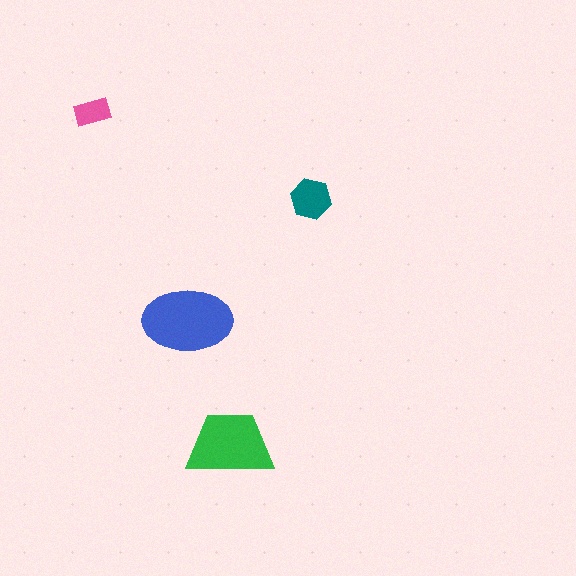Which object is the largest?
The blue ellipse.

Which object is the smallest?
The pink rectangle.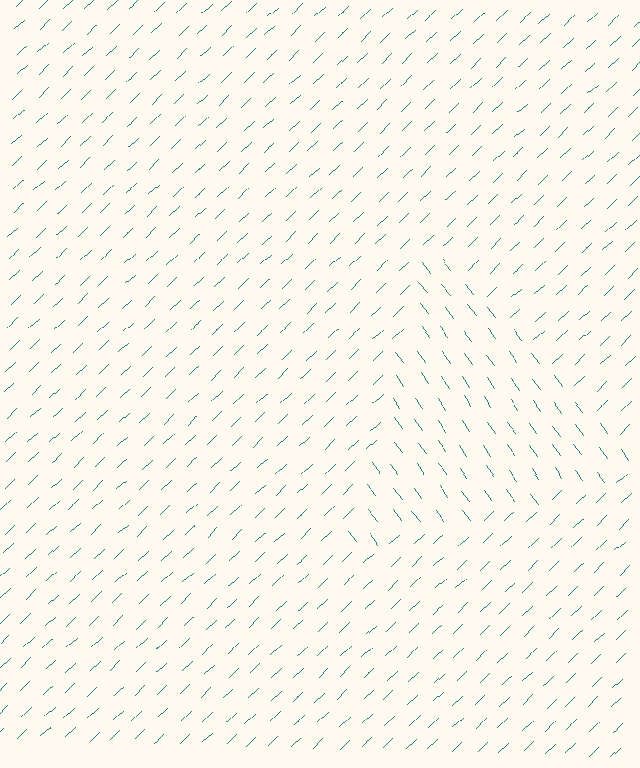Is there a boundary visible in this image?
Yes, there is a texture boundary formed by a change in line orientation.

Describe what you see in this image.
The image is filled with small teal line segments. A triangle region in the image has lines oriented differently from the surrounding lines, creating a visible texture boundary.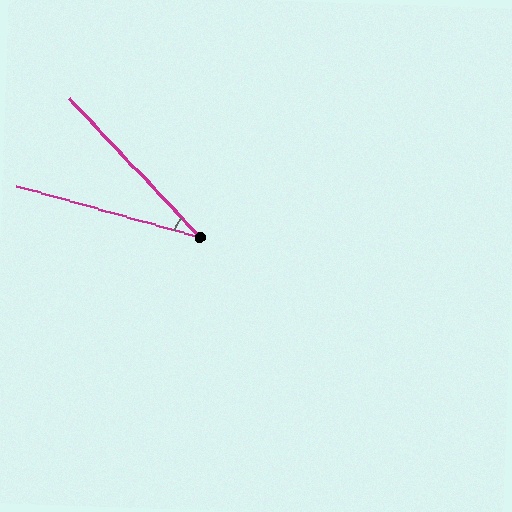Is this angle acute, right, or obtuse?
It is acute.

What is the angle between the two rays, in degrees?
Approximately 31 degrees.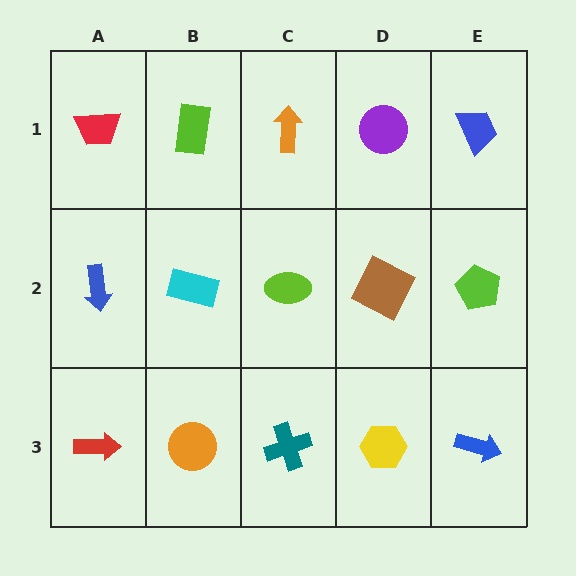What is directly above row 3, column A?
A blue arrow.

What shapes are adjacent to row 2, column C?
An orange arrow (row 1, column C), a teal cross (row 3, column C), a cyan rectangle (row 2, column B), a brown square (row 2, column D).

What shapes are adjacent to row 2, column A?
A red trapezoid (row 1, column A), a red arrow (row 3, column A), a cyan rectangle (row 2, column B).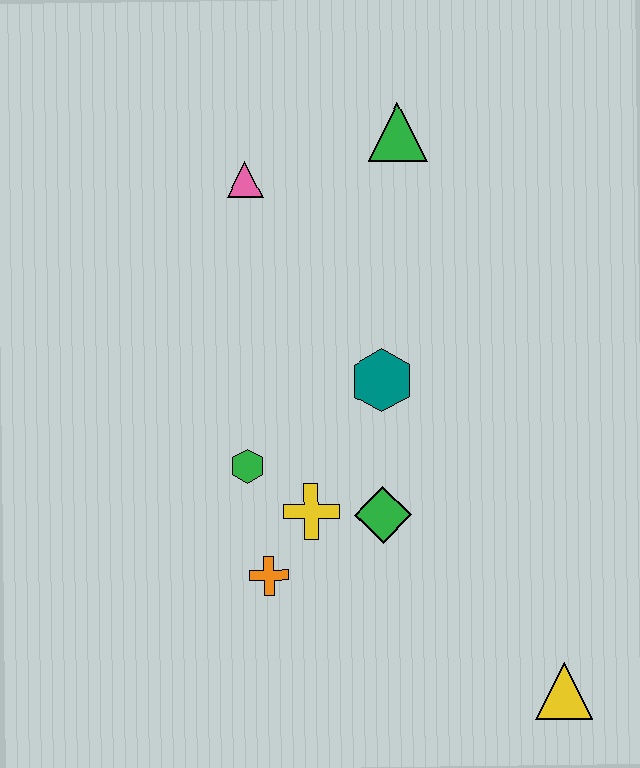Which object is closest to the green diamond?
The yellow cross is closest to the green diamond.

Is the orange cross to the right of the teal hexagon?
No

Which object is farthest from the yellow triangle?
The pink triangle is farthest from the yellow triangle.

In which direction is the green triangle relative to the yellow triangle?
The green triangle is above the yellow triangle.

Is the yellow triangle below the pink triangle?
Yes